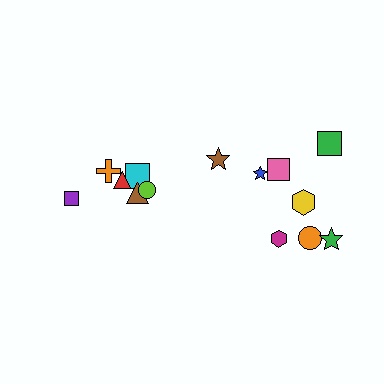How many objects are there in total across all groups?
There are 14 objects.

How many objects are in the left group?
There are 6 objects.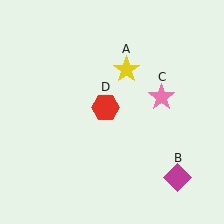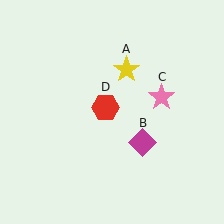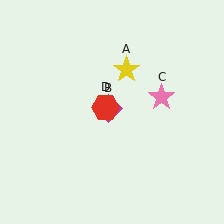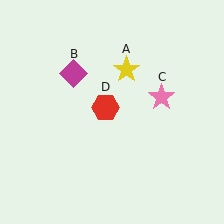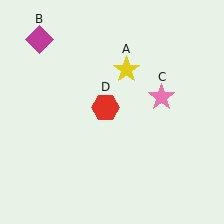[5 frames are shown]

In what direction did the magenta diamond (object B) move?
The magenta diamond (object B) moved up and to the left.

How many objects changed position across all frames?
1 object changed position: magenta diamond (object B).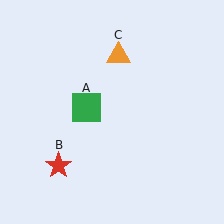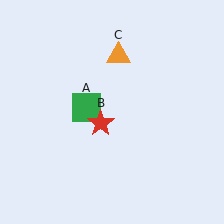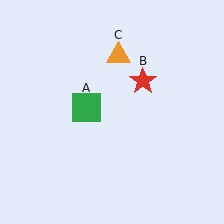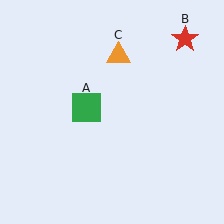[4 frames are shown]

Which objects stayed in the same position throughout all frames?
Green square (object A) and orange triangle (object C) remained stationary.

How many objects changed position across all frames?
1 object changed position: red star (object B).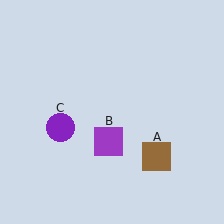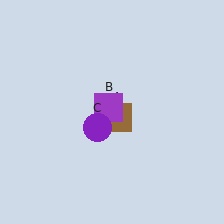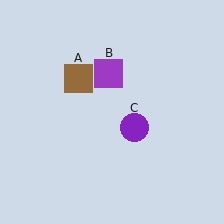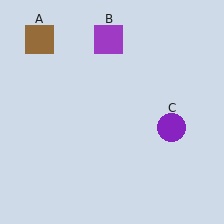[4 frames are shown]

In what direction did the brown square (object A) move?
The brown square (object A) moved up and to the left.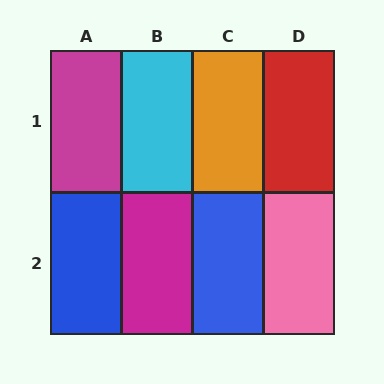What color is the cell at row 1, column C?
Orange.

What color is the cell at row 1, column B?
Cyan.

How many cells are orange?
1 cell is orange.